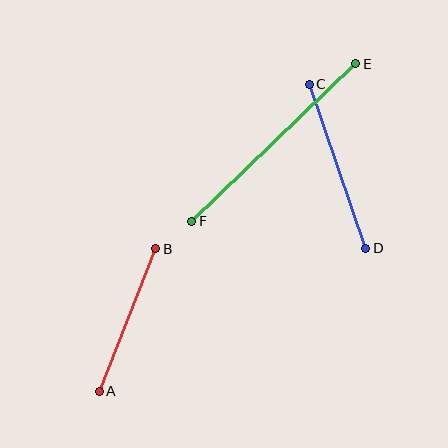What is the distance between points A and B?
The distance is approximately 153 pixels.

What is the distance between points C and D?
The distance is approximately 173 pixels.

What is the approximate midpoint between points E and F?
The midpoint is at approximately (274, 143) pixels.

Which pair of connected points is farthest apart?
Points E and F are farthest apart.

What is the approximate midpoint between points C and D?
The midpoint is at approximately (337, 166) pixels.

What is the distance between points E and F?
The distance is approximately 227 pixels.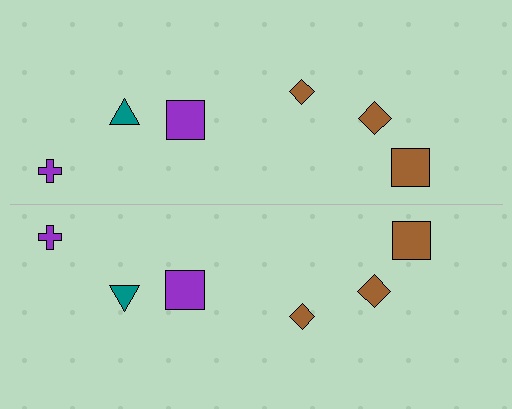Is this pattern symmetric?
Yes, this pattern has bilateral (reflection) symmetry.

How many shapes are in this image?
There are 12 shapes in this image.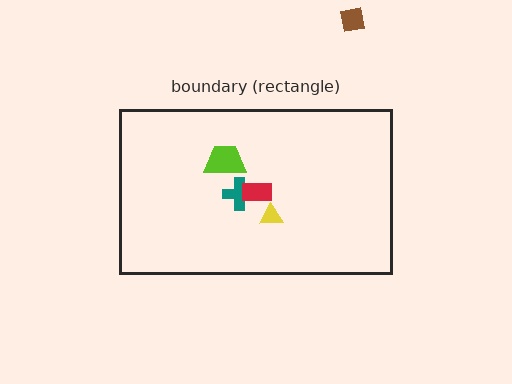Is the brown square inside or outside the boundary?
Outside.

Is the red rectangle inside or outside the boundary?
Inside.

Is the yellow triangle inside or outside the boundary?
Inside.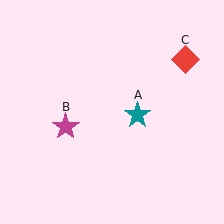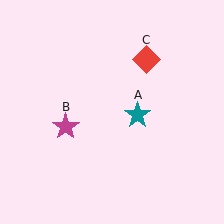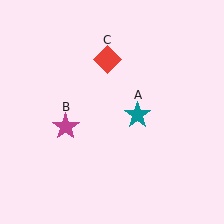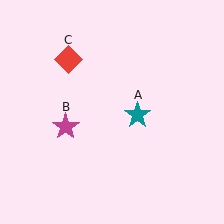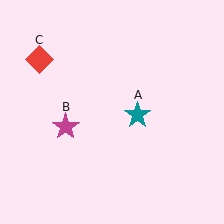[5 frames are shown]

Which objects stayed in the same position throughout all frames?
Teal star (object A) and magenta star (object B) remained stationary.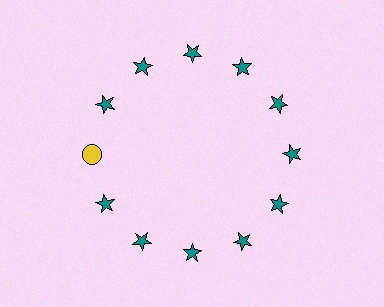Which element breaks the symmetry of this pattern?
The yellow circle at roughly the 9 o'clock position breaks the symmetry. All other shapes are teal stars.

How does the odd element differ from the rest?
It differs in both color (yellow instead of teal) and shape (circle instead of star).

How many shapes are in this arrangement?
There are 12 shapes arranged in a ring pattern.